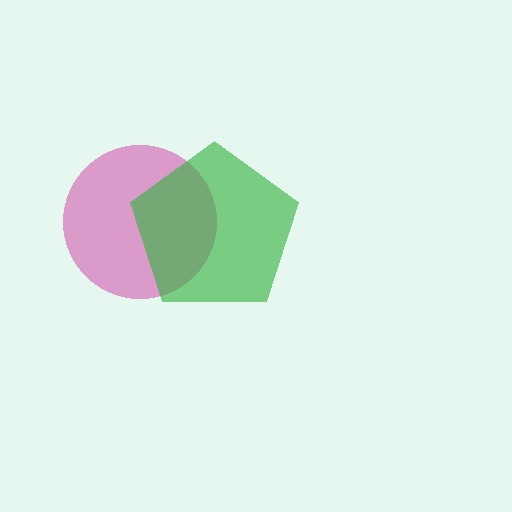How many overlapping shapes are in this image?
There are 2 overlapping shapes in the image.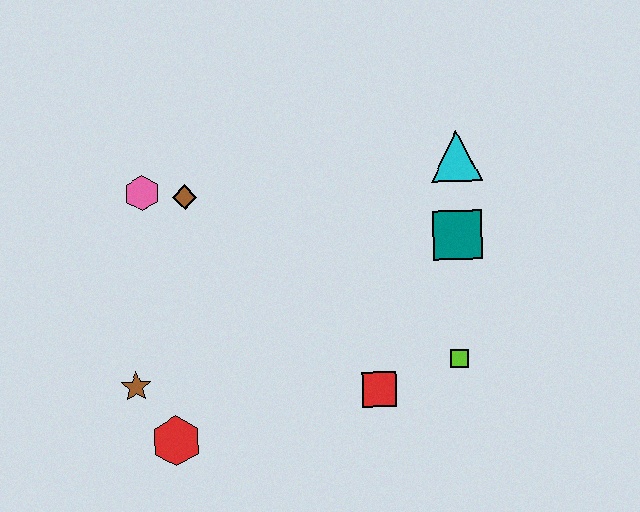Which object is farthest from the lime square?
The pink hexagon is farthest from the lime square.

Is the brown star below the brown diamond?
Yes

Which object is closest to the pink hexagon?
The brown diamond is closest to the pink hexagon.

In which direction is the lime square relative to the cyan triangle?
The lime square is below the cyan triangle.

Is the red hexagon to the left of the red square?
Yes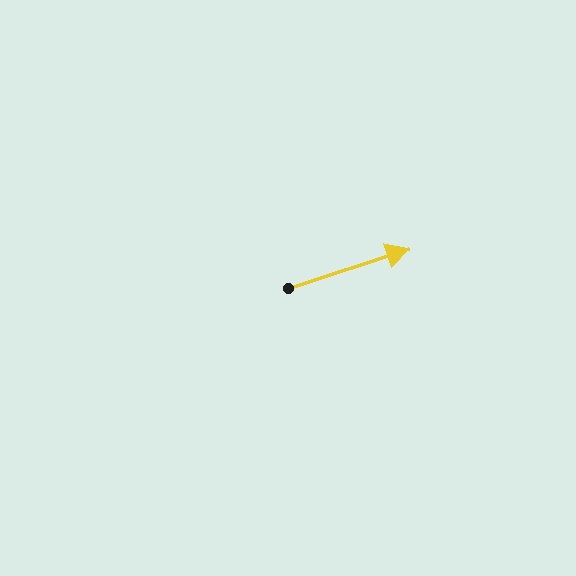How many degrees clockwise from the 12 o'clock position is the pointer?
Approximately 72 degrees.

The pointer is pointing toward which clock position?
Roughly 2 o'clock.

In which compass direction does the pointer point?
East.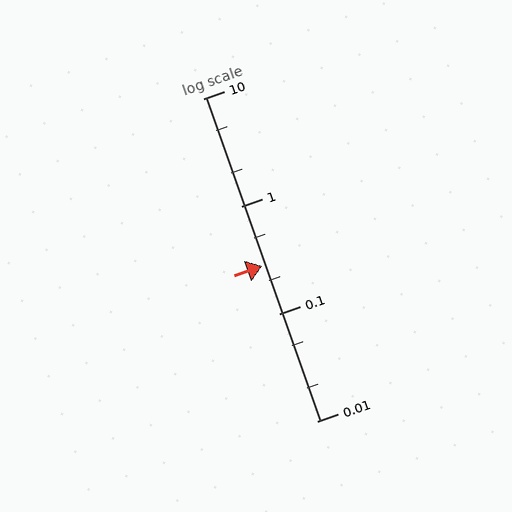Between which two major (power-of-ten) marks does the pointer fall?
The pointer is between 0.1 and 1.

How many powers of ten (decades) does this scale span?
The scale spans 3 decades, from 0.01 to 10.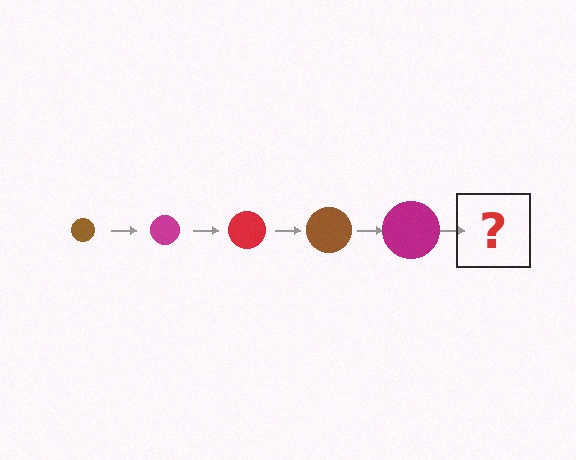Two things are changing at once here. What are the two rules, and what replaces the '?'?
The two rules are that the circle grows larger each step and the color cycles through brown, magenta, and red. The '?' should be a red circle, larger than the previous one.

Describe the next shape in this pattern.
It should be a red circle, larger than the previous one.